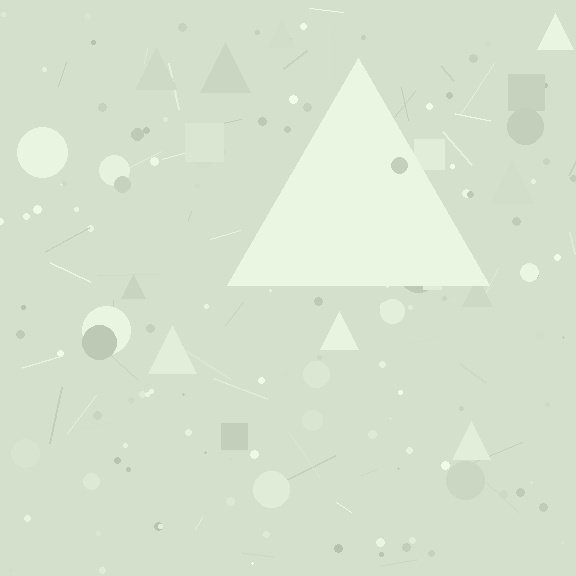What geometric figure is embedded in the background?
A triangle is embedded in the background.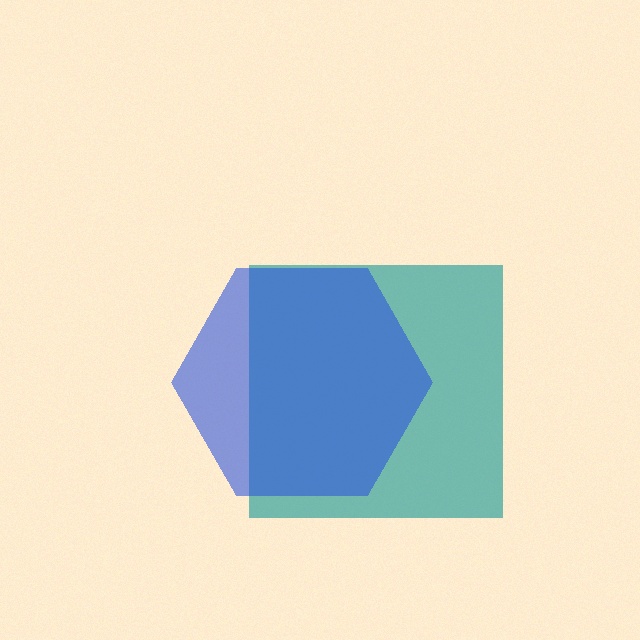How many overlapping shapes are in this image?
There are 2 overlapping shapes in the image.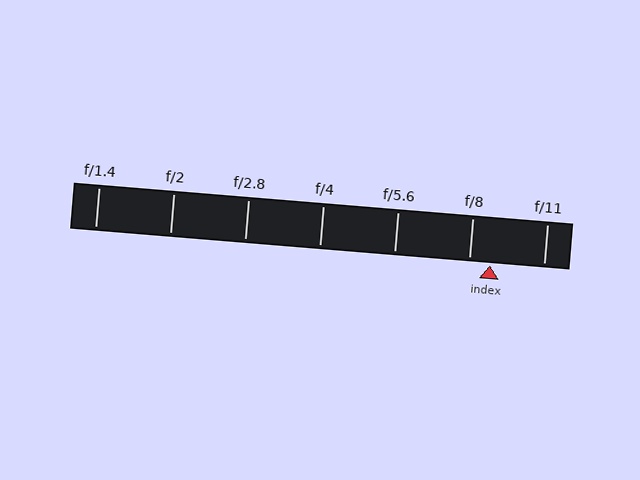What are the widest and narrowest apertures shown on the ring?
The widest aperture shown is f/1.4 and the narrowest is f/11.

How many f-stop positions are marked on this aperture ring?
There are 7 f-stop positions marked.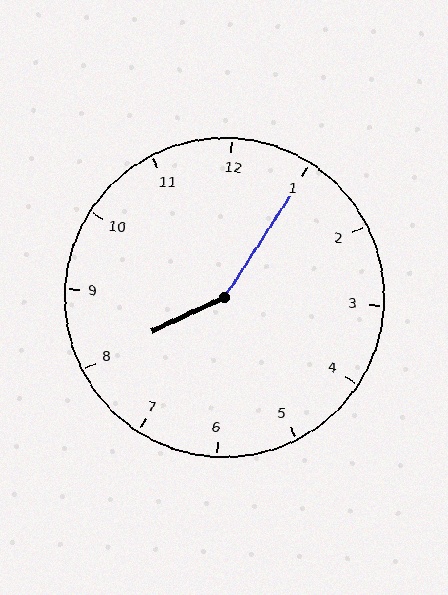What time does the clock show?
8:05.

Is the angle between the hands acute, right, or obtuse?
It is obtuse.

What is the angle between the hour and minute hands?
Approximately 148 degrees.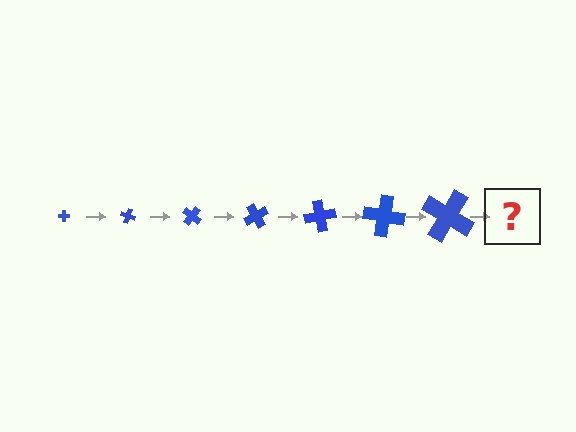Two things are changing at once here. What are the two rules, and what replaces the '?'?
The two rules are that the cross grows larger each step and it rotates 20 degrees each step. The '?' should be a cross, larger than the previous one and rotated 140 degrees from the start.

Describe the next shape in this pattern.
It should be a cross, larger than the previous one and rotated 140 degrees from the start.